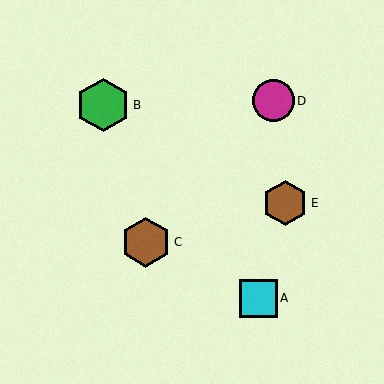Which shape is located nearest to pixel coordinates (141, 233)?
The brown hexagon (labeled C) at (146, 242) is nearest to that location.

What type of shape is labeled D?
Shape D is a magenta circle.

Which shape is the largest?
The green hexagon (labeled B) is the largest.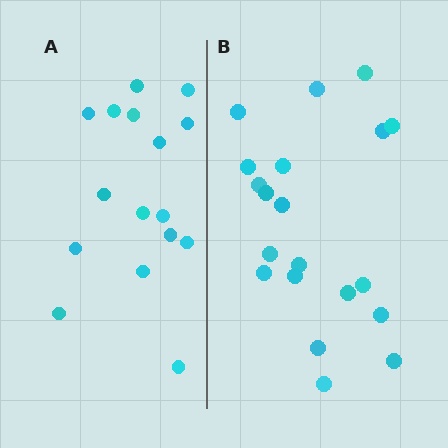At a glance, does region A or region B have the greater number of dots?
Region B (the right region) has more dots.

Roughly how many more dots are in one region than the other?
Region B has about 4 more dots than region A.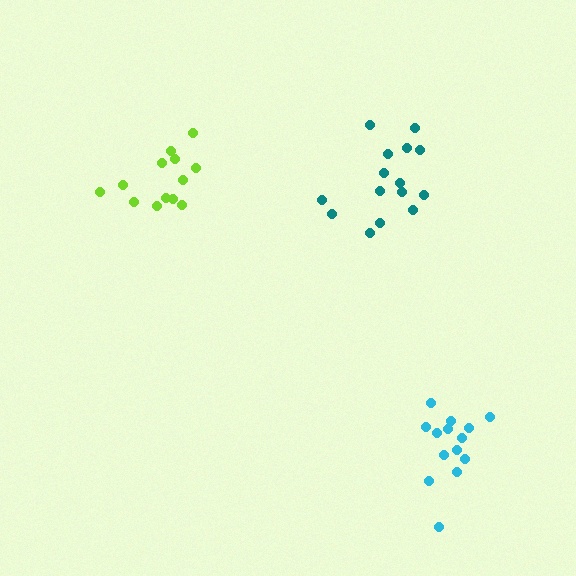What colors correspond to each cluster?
The clusters are colored: teal, lime, cyan.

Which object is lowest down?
The cyan cluster is bottommost.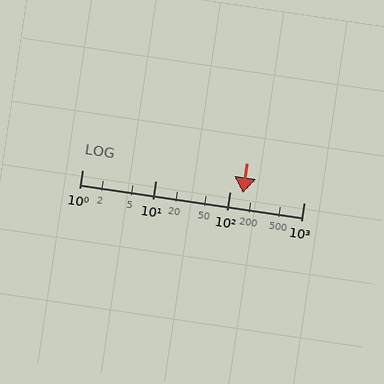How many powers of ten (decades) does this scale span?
The scale spans 3 decades, from 1 to 1000.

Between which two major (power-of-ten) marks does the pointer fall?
The pointer is between 100 and 1000.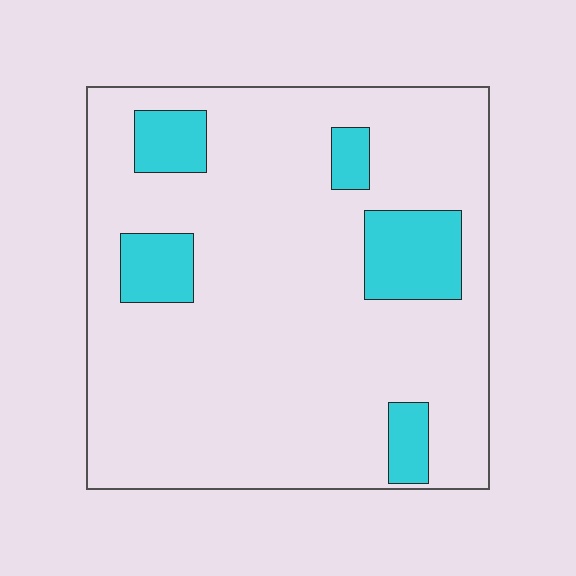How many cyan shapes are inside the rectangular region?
5.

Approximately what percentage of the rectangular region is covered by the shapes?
Approximately 15%.